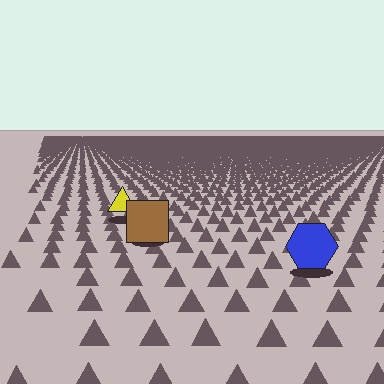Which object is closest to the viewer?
The blue hexagon is closest. The texture marks near it are larger and more spread out.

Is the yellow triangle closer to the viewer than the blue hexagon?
No. The blue hexagon is closer — you can tell from the texture gradient: the ground texture is coarser near it.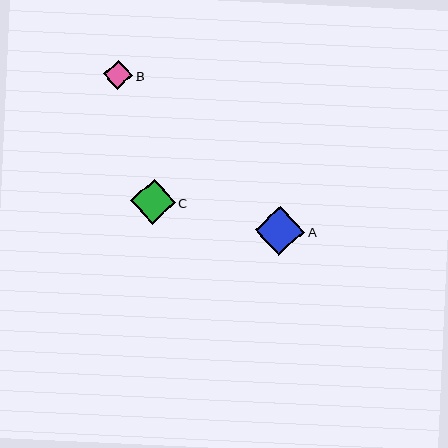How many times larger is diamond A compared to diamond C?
Diamond A is approximately 1.1 times the size of diamond C.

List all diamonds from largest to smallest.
From largest to smallest: A, C, B.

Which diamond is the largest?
Diamond A is the largest with a size of approximately 49 pixels.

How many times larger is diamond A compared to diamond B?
Diamond A is approximately 1.7 times the size of diamond B.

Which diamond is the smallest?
Diamond B is the smallest with a size of approximately 30 pixels.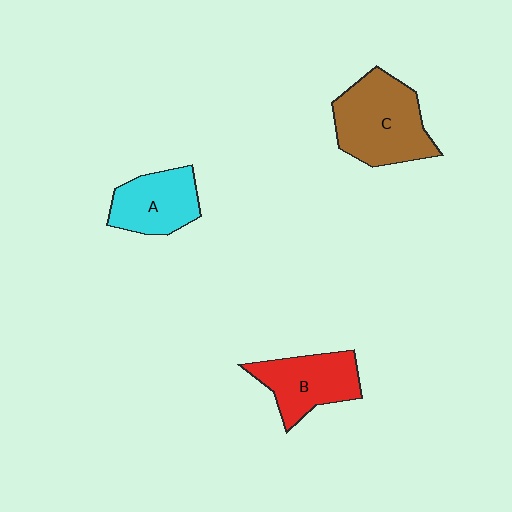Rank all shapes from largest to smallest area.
From largest to smallest: C (brown), B (red), A (cyan).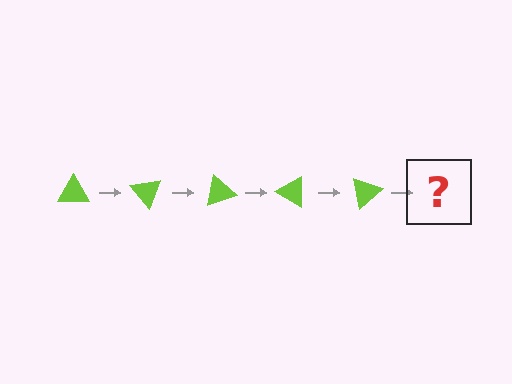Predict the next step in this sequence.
The next step is a lime triangle rotated 250 degrees.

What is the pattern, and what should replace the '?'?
The pattern is that the triangle rotates 50 degrees each step. The '?' should be a lime triangle rotated 250 degrees.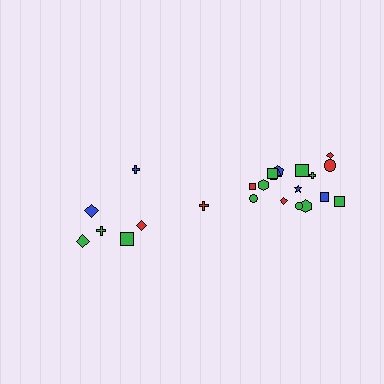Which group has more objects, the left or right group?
The right group.